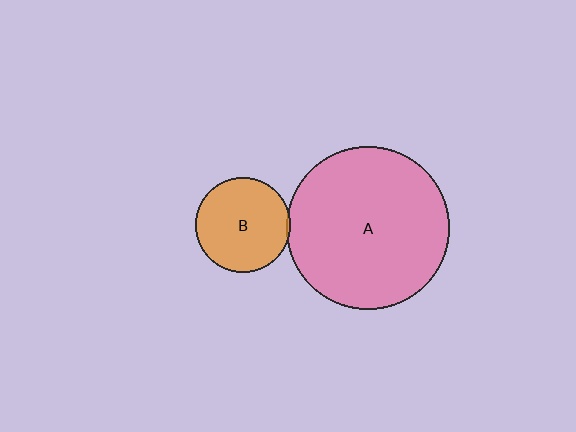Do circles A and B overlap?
Yes.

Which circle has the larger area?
Circle A (pink).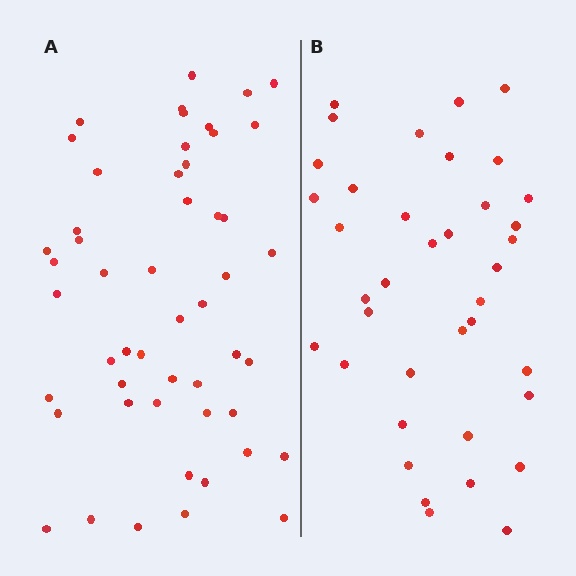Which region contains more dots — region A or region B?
Region A (the left region) has more dots.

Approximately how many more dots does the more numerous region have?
Region A has approximately 15 more dots than region B.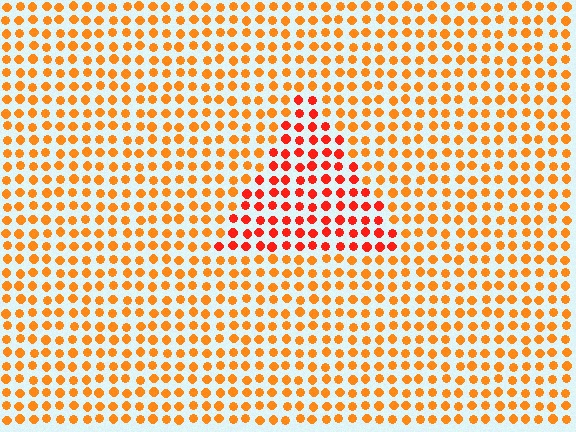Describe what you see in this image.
The image is filled with small orange elements in a uniform arrangement. A triangle-shaped region is visible where the elements are tinted to a slightly different hue, forming a subtle color boundary.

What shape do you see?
I see a triangle.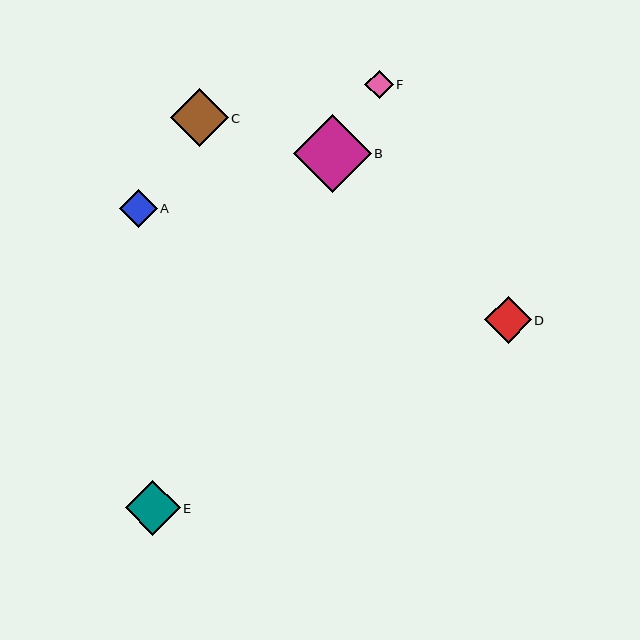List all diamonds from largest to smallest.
From largest to smallest: B, C, E, D, A, F.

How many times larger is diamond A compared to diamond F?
Diamond A is approximately 1.3 times the size of diamond F.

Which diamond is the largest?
Diamond B is the largest with a size of approximately 78 pixels.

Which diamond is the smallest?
Diamond F is the smallest with a size of approximately 29 pixels.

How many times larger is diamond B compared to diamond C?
Diamond B is approximately 1.3 times the size of diamond C.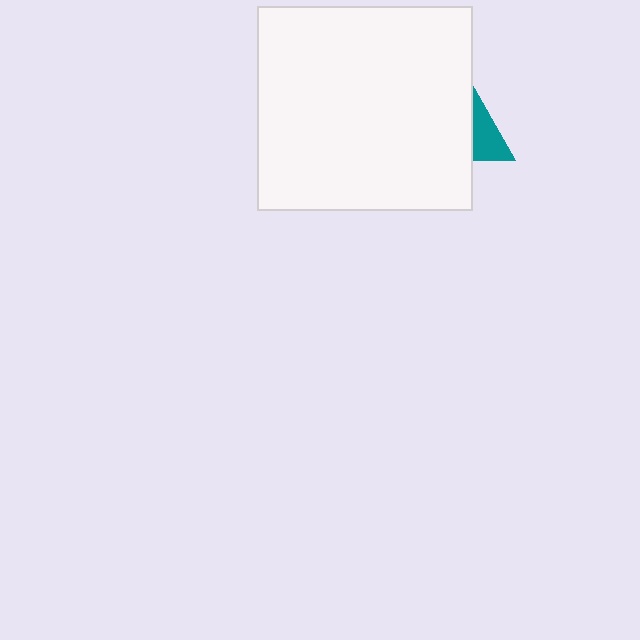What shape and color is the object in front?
The object in front is a white rectangle.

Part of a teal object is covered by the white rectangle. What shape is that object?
It is a triangle.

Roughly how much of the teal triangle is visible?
A small part of it is visible (roughly 31%).